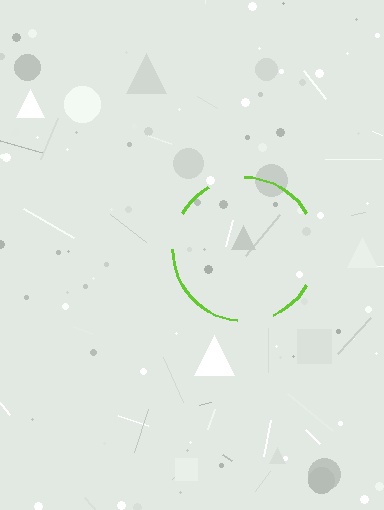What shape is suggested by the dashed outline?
The dashed outline suggests a circle.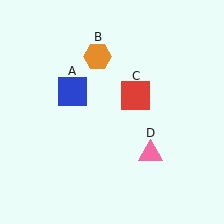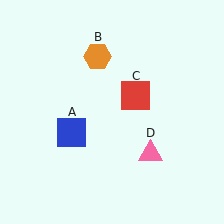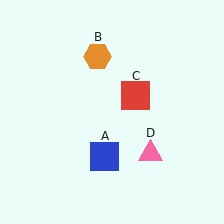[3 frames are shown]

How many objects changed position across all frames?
1 object changed position: blue square (object A).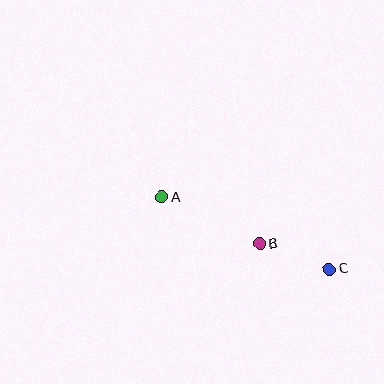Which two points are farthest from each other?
Points A and C are farthest from each other.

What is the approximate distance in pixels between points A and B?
The distance between A and B is approximately 108 pixels.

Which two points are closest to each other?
Points B and C are closest to each other.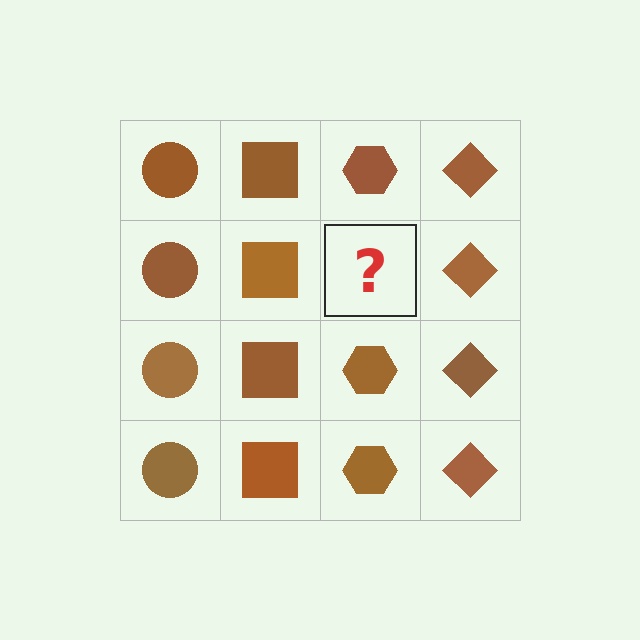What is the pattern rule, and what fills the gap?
The rule is that each column has a consistent shape. The gap should be filled with a brown hexagon.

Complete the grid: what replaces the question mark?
The question mark should be replaced with a brown hexagon.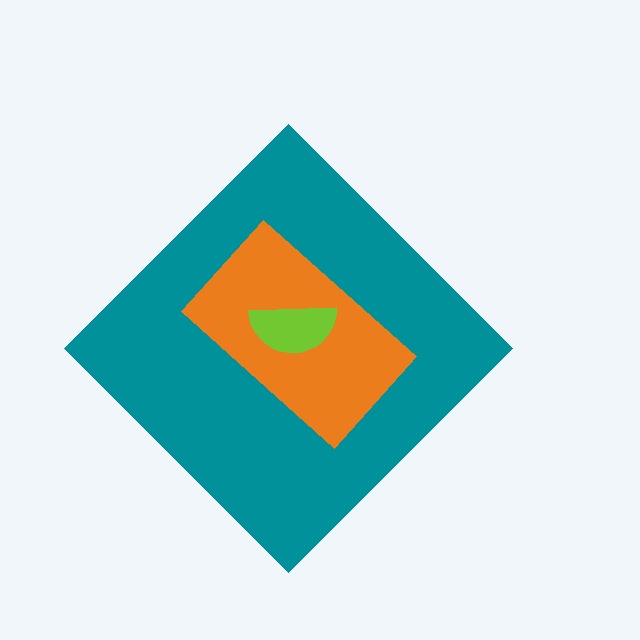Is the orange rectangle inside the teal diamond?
Yes.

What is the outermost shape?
The teal diamond.